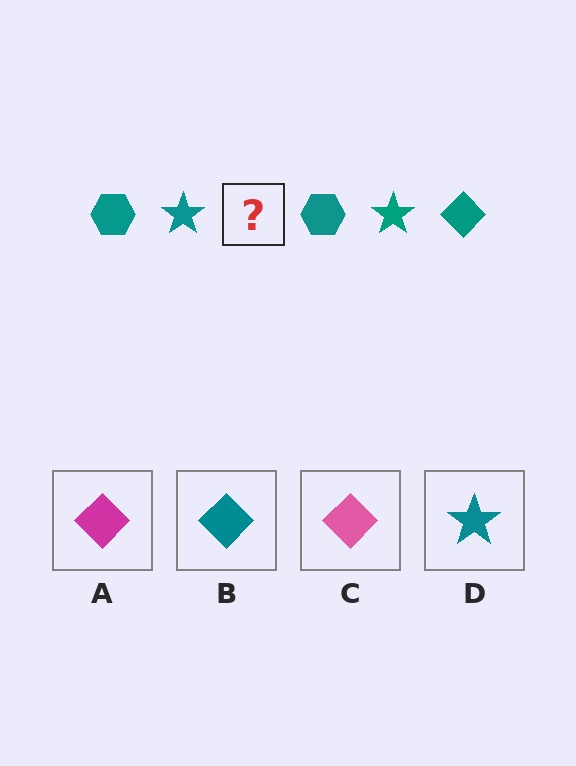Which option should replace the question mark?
Option B.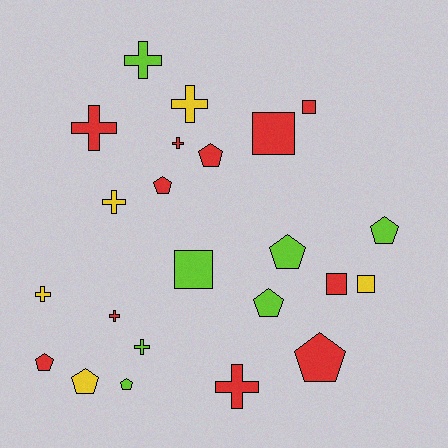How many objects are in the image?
There are 23 objects.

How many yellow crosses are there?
There are 3 yellow crosses.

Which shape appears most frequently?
Pentagon, with 9 objects.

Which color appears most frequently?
Red, with 11 objects.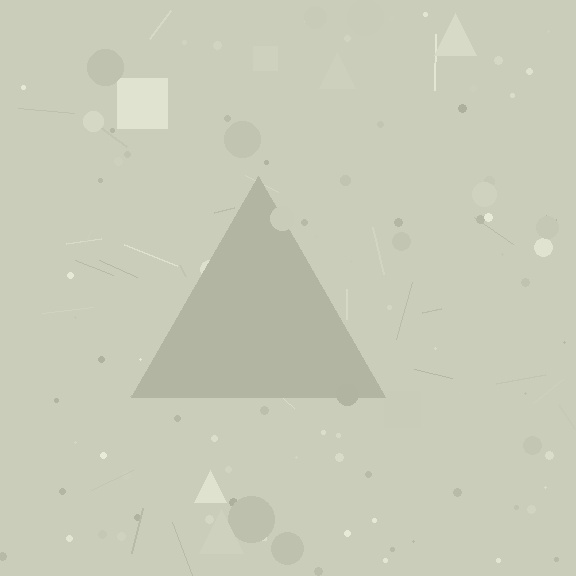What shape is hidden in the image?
A triangle is hidden in the image.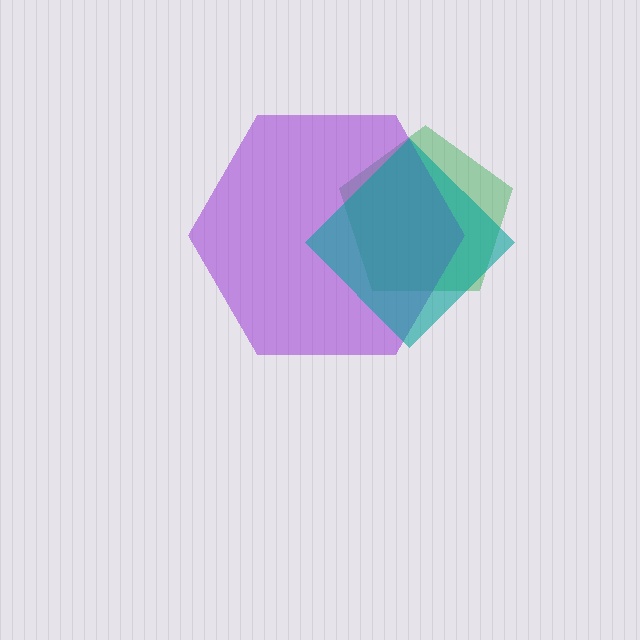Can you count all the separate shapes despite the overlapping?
Yes, there are 3 separate shapes.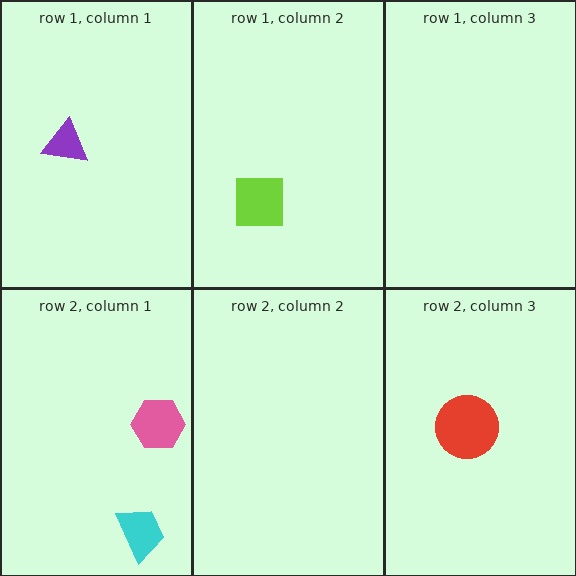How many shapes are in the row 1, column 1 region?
1.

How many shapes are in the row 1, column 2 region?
1.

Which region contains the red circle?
The row 2, column 3 region.